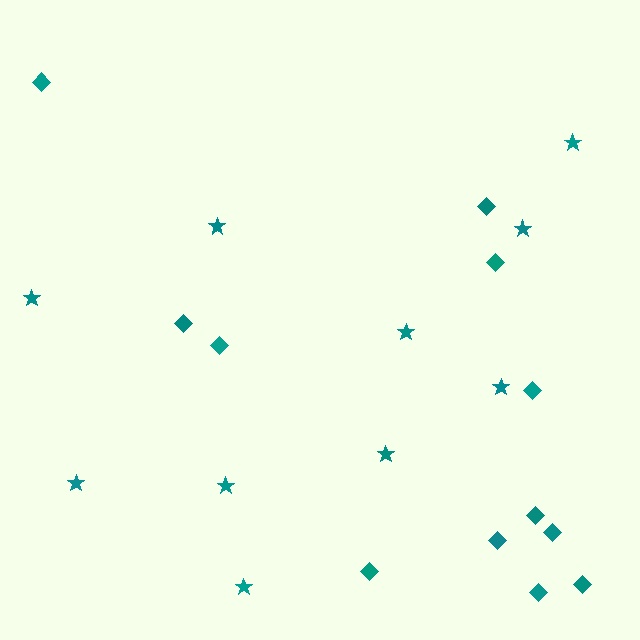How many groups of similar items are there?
There are 2 groups: one group of stars (10) and one group of diamonds (12).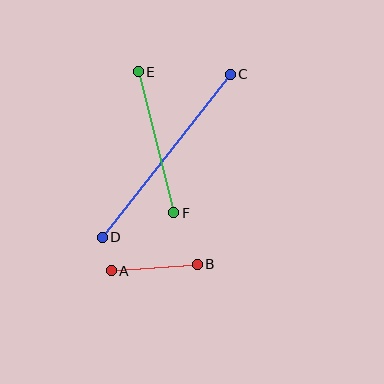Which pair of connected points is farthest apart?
Points C and D are farthest apart.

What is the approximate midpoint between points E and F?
The midpoint is at approximately (156, 142) pixels.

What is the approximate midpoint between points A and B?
The midpoint is at approximately (154, 268) pixels.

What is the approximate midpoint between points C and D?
The midpoint is at approximately (166, 156) pixels.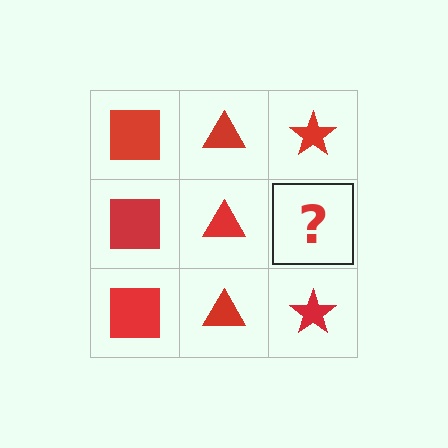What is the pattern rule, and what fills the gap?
The rule is that each column has a consistent shape. The gap should be filled with a red star.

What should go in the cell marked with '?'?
The missing cell should contain a red star.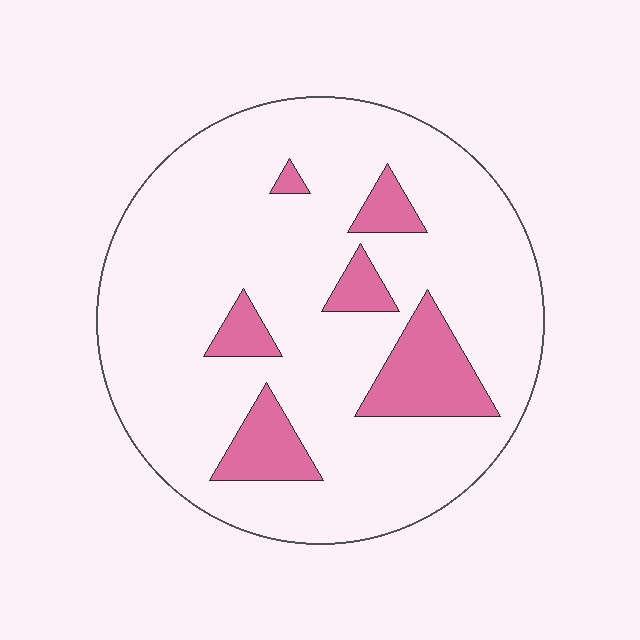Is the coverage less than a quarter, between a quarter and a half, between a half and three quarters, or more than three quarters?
Less than a quarter.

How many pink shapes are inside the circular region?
6.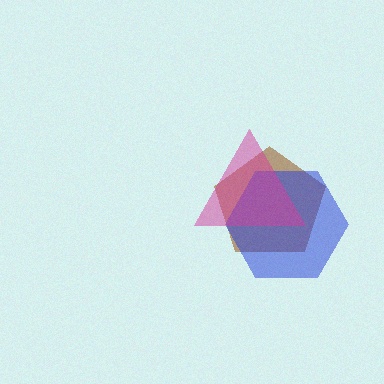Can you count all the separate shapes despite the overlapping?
Yes, there are 3 separate shapes.